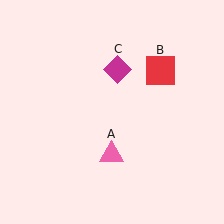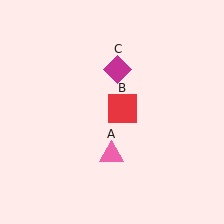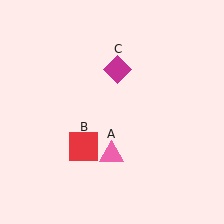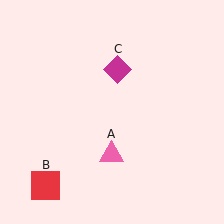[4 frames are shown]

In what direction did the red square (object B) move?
The red square (object B) moved down and to the left.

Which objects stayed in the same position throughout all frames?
Pink triangle (object A) and magenta diamond (object C) remained stationary.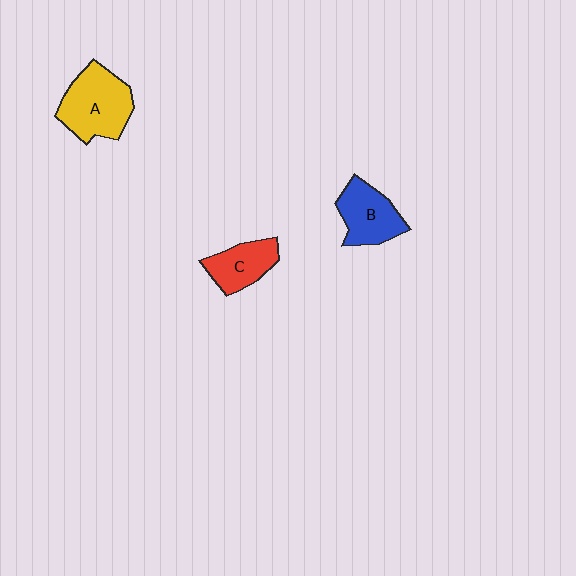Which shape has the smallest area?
Shape C (red).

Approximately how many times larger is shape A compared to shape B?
Approximately 1.3 times.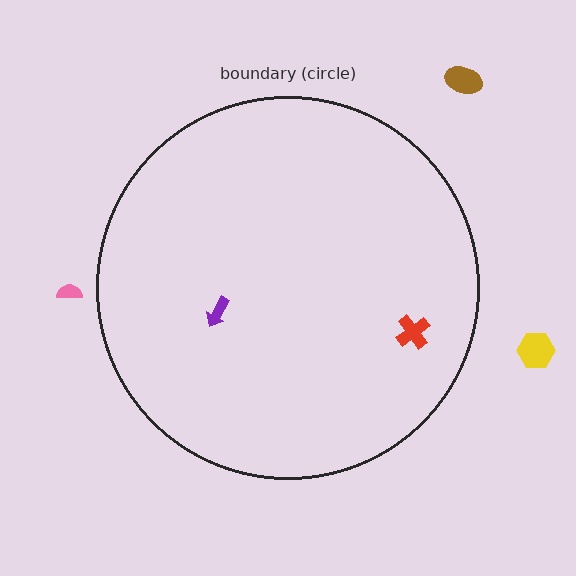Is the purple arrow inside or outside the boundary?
Inside.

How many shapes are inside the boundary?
2 inside, 3 outside.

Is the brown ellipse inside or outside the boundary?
Outside.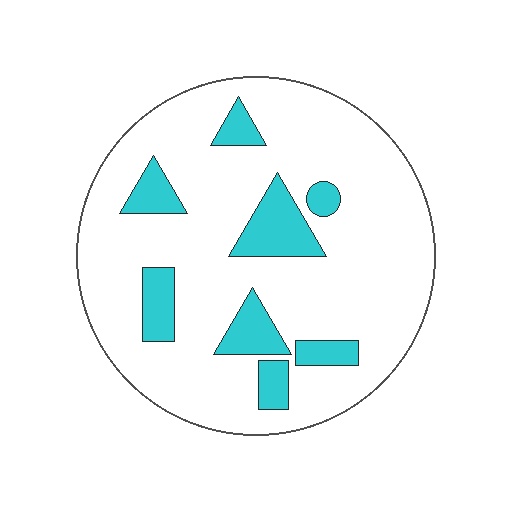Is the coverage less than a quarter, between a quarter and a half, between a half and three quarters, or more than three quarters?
Less than a quarter.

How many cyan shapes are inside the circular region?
8.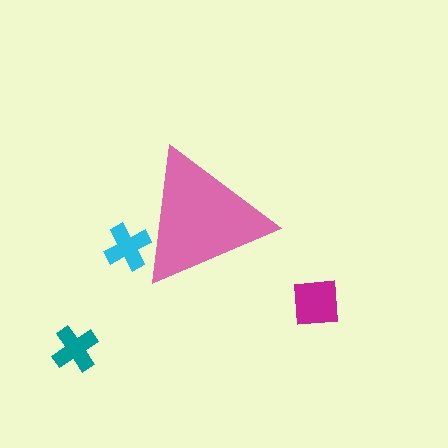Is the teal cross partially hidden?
No, the teal cross is fully visible.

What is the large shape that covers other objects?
A pink triangle.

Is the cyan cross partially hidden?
Yes, the cyan cross is partially hidden behind the pink triangle.